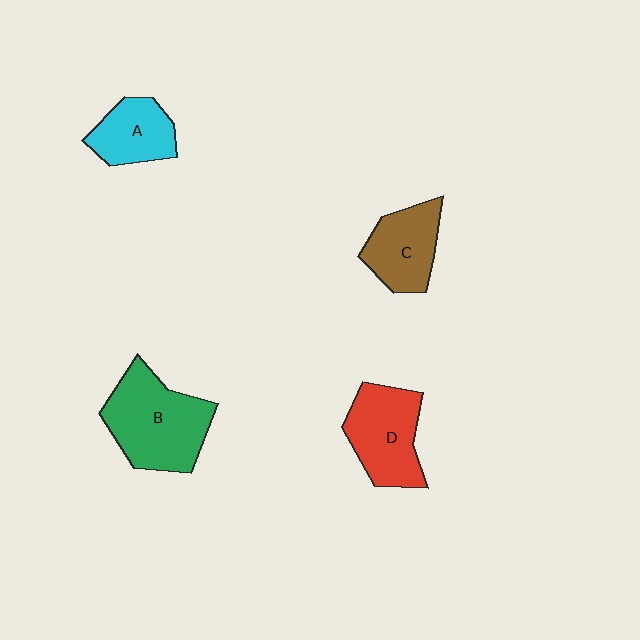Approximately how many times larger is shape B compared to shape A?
Approximately 1.8 times.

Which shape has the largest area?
Shape B (green).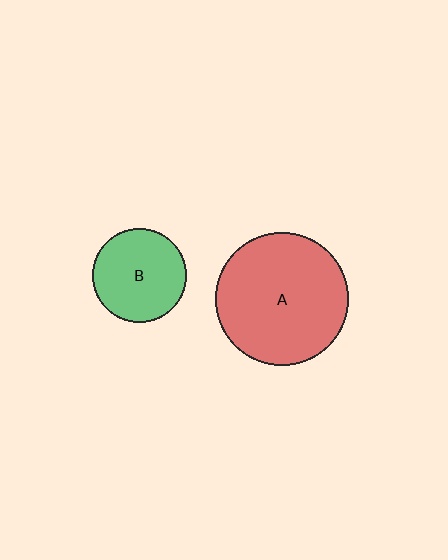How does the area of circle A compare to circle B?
Approximately 2.0 times.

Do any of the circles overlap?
No, none of the circles overlap.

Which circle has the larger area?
Circle A (red).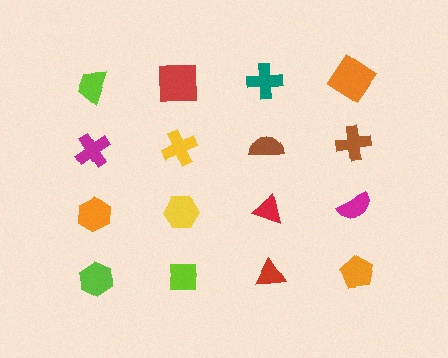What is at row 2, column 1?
A magenta cross.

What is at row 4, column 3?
A red triangle.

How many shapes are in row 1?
4 shapes.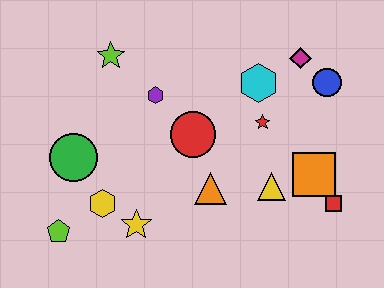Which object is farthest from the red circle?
The lime pentagon is farthest from the red circle.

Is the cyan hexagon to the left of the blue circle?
Yes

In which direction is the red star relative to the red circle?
The red star is to the right of the red circle.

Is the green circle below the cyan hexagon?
Yes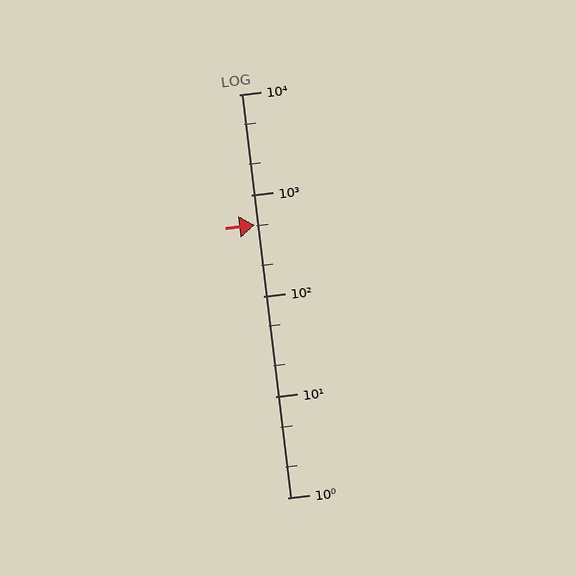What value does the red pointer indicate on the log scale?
The pointer indicates approximately 510.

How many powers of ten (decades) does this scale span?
The scale spans 4 decades, from 1 to 10000.